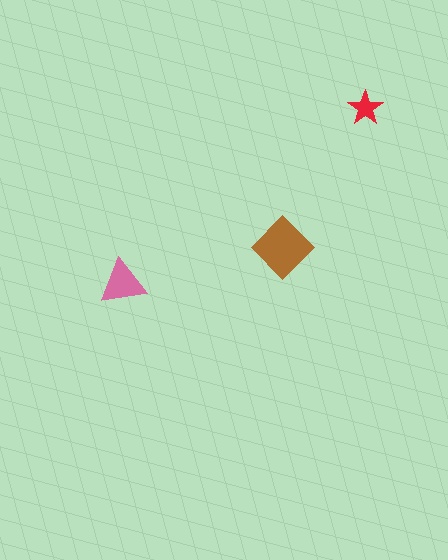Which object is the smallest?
The red star.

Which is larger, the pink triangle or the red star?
The pink triangle.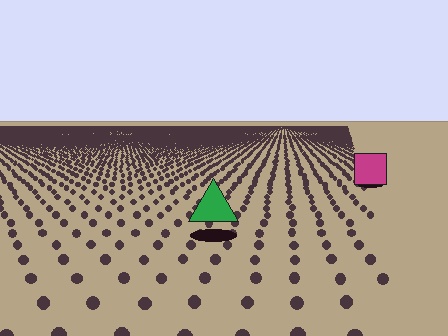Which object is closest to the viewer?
The green triangle is closest. The texture marks near it are larger and more spread out.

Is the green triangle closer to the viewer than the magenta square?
Yes. The green triangle is closer — you can tell from the texture gradient: the ground texture is coarser near it.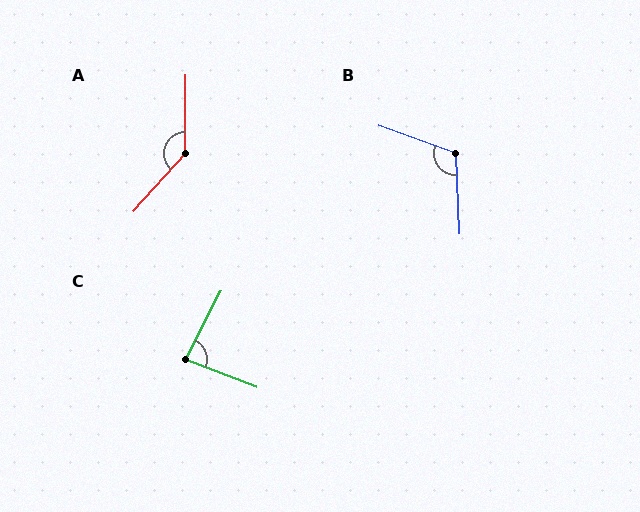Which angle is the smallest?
C, at approximately 83 degrees.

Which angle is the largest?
A, at approximately 138 degrees.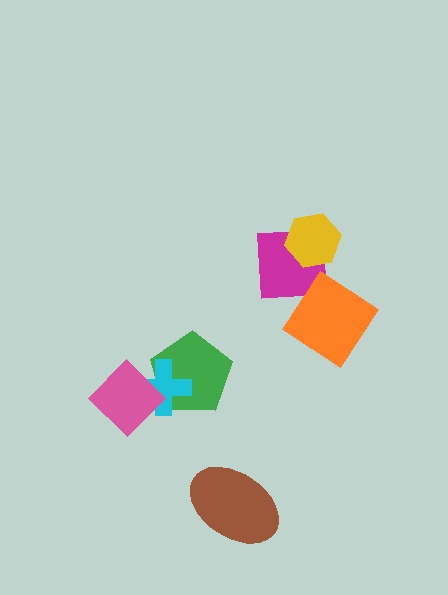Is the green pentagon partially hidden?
Yes, it is partially covered by another shape.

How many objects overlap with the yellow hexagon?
1 object overlaps with the yellow hexagon.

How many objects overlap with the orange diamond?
1 object overlaps with the orange diamond.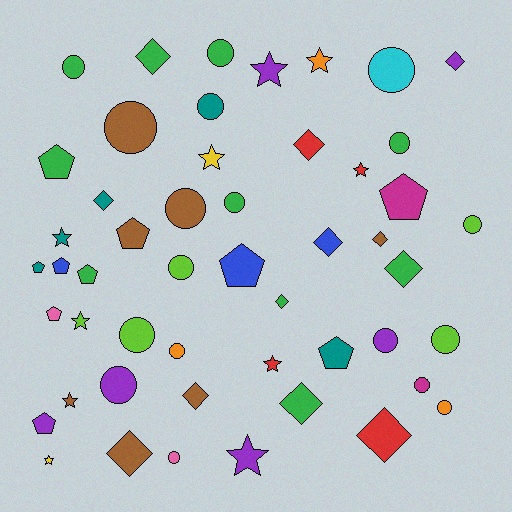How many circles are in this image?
There are 18 circles.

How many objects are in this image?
There are 50 objects.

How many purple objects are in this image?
There are 6 purple objects.